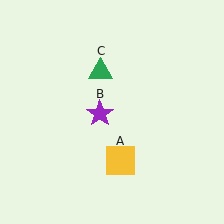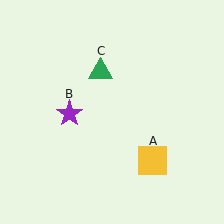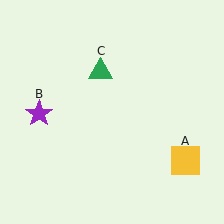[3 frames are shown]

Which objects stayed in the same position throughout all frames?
Green triangle (object C) remained stationary.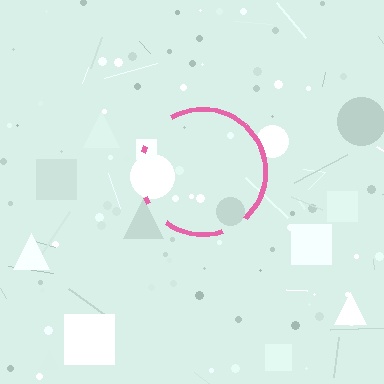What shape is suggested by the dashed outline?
The dashed outline suggests a circle.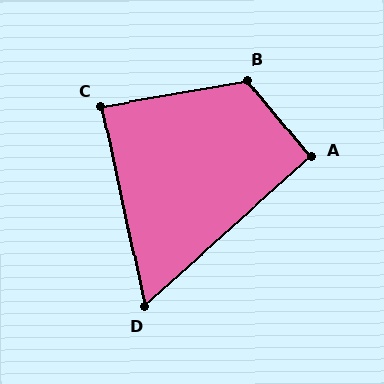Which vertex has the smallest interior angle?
D, at approximately 60 degrees.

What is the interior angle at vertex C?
Approximately 88 degrees (approximately right).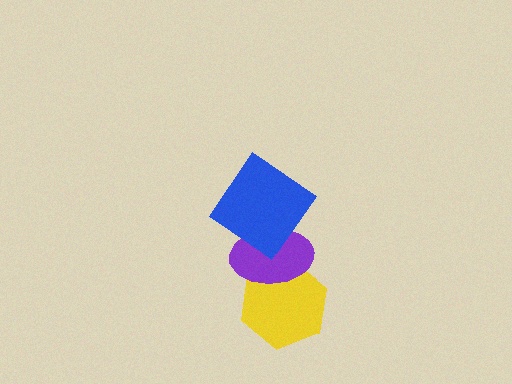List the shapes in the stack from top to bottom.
From top to bottom: the blue diamond, the purple ellipse, the yellow hexagon.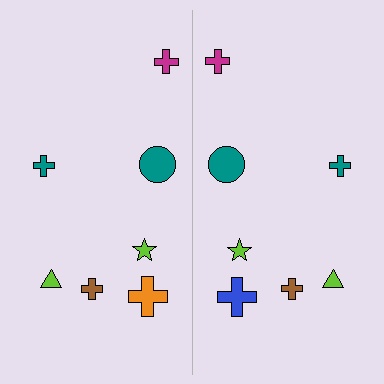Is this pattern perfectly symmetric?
No, the pattern is not perfectly symmetric. The blue cross on the right side breaks the symmetry — its mirror counterpart is orange.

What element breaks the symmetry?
The blue cross on the right side breaks the symmetry — its mirror counterpart is orange.